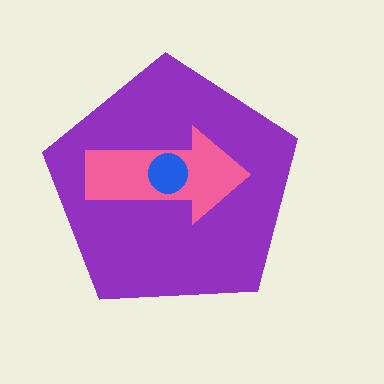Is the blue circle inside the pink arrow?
Yes.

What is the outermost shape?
The purple pentagon.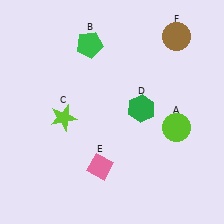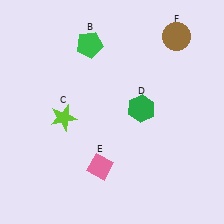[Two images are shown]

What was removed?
The lime circle (A) was removed in Image 2.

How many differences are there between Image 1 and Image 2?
There is 1 difference between the two images.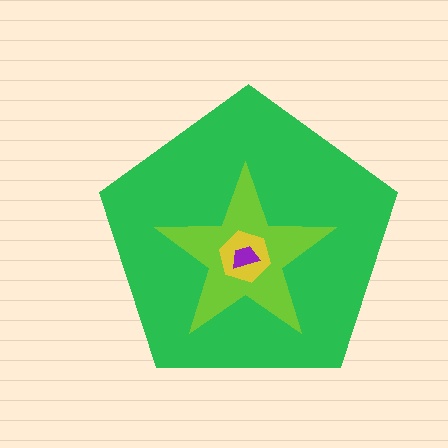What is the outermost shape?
The green pentagon.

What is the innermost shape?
The purple trapezoid.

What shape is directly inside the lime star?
The yellow hexagon.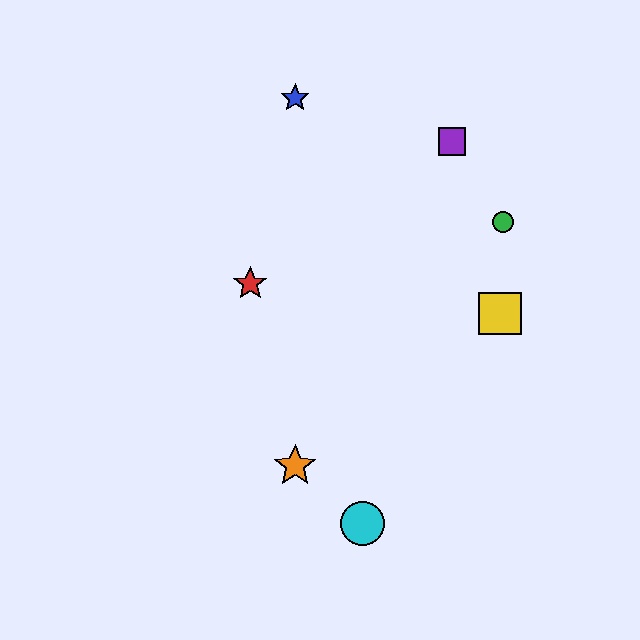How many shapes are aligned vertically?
2 shapes (the blue star, the orange star) are aligned vertically.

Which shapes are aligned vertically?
The blue star, the orange star are aligned vertically.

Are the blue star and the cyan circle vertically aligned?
No, the blue star is at x≈295 and the cyan circle is at x≈363.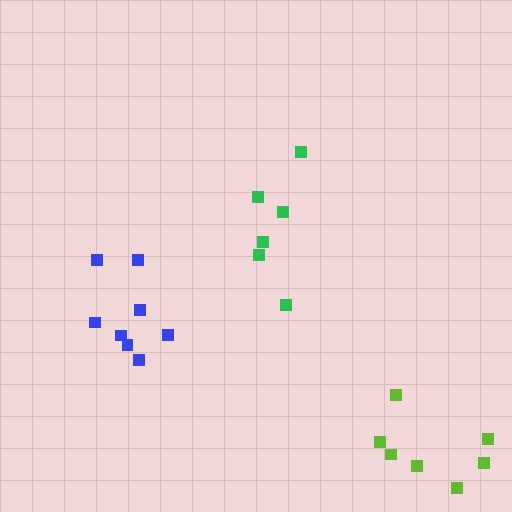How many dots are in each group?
Group 1: 6 dots, Group 2: 7 dots, Group 3: 8 dots (21 total).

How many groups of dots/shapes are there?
There are 3 groups.